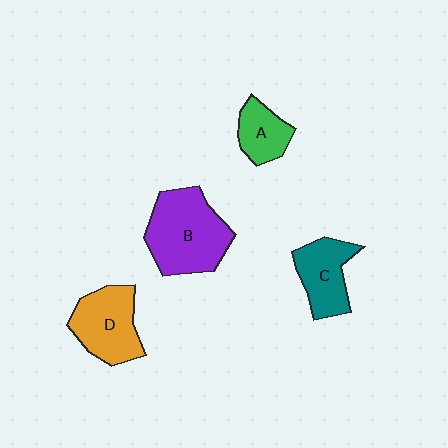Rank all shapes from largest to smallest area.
From largest to smallest: B (purple), D (orange), C (teal), A (green).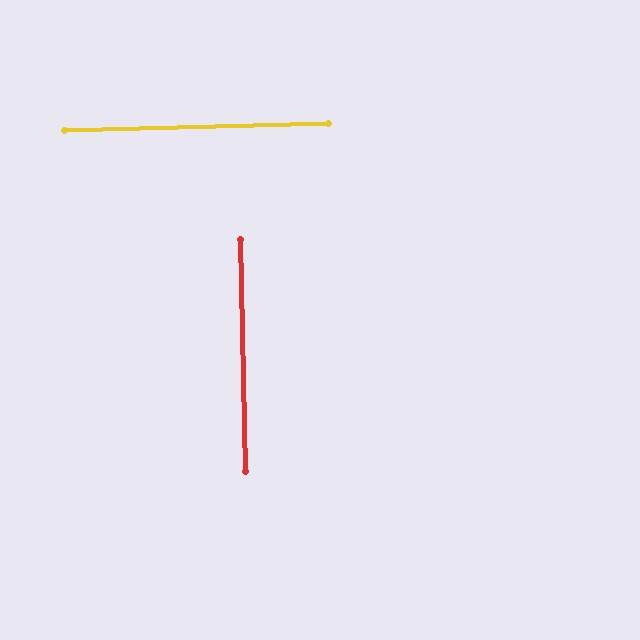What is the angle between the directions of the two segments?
Approximately 90 degrees.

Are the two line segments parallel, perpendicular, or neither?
Perpendicular — they meet at approximately 90°.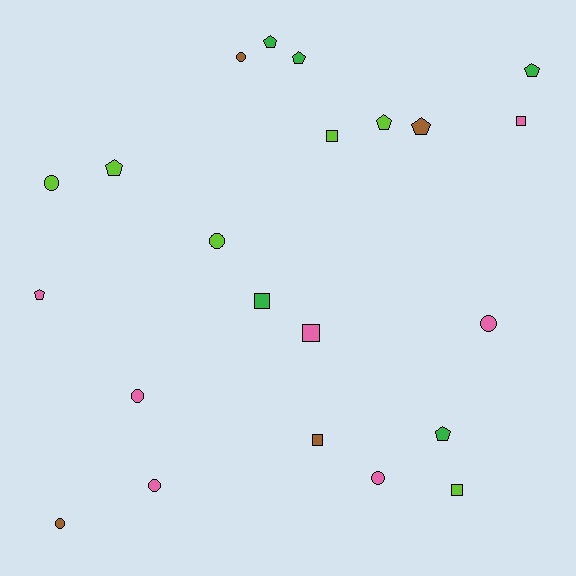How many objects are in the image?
There are 22 objects.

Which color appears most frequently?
Pink, with 7 objects.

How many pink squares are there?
There are 2 pink squares.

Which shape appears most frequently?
Pentagon, with 8 objects.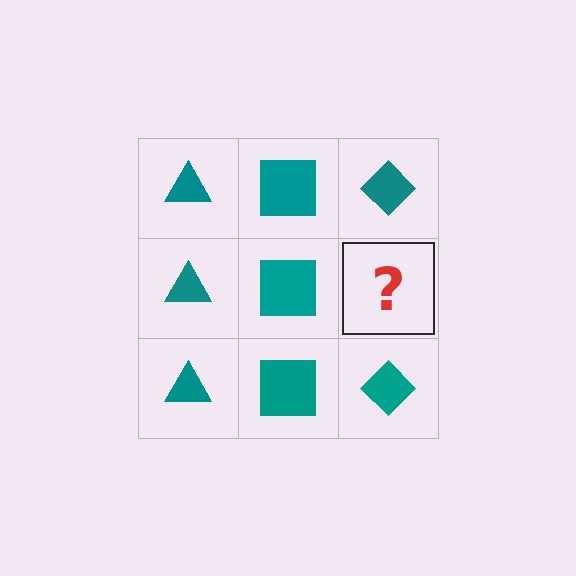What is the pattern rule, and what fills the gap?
The rule is that each column has a consistent shape. The gap should be filled with a teal diamond.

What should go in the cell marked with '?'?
The missing cell should contain a teal diamond.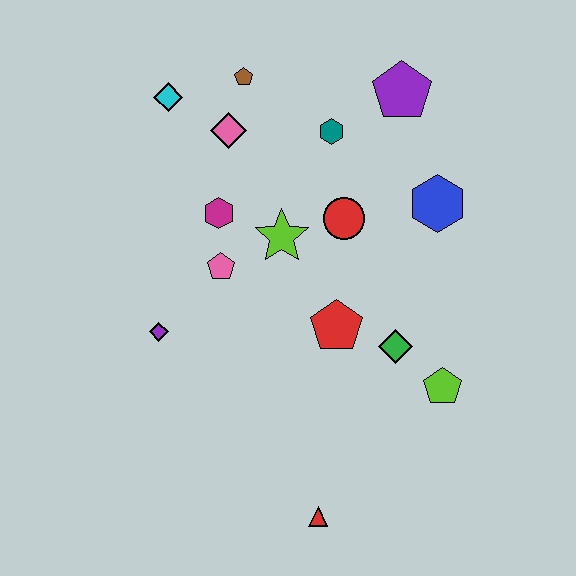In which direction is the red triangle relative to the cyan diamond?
The red triangle is below the cyan diamond.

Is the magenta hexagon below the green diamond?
No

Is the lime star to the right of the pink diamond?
Yes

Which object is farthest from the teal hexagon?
The red triangle is farthest from the teal hexagon.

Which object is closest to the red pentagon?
The green diamond is closest to the red pentagon.